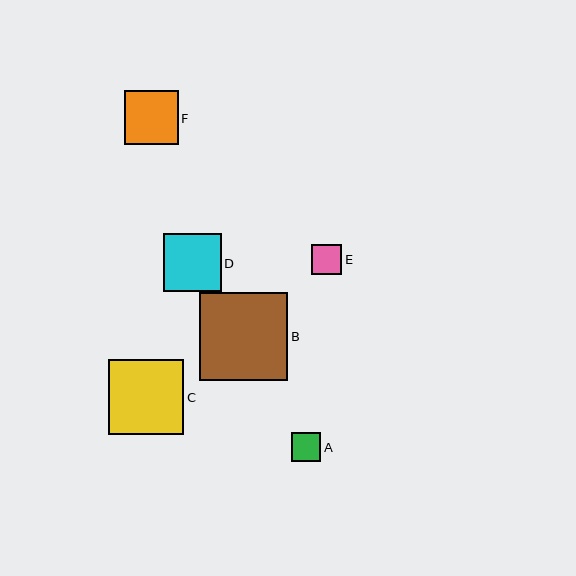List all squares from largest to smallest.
From largest to smallest: B, C, D, F, E, A.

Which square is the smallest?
Square A is the smallest with a size of approximately 29 pixels.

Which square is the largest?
Square B is the largest with a size of approximately 88 pixels.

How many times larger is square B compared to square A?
Square B is approximately 3.0 times the size of square A.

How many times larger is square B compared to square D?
Square B is approximately 1.5 times the size of square D.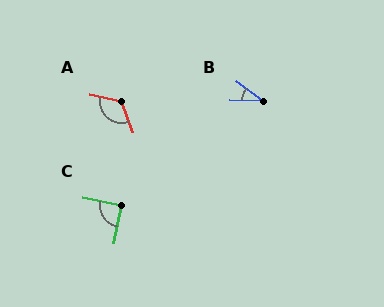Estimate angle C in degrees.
Approximately 90 degrees.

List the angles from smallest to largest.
B (34°), C (90°), A (124°).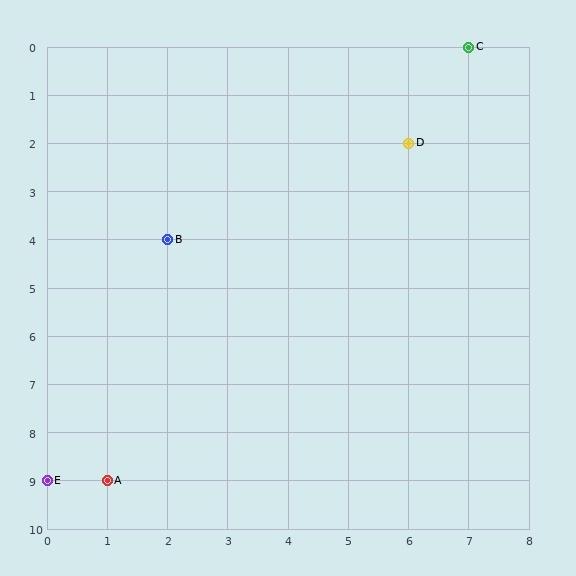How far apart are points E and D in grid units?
Points E and D are 6 columns and 7 rows apart (about 9.2 grid units diagonally).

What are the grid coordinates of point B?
Point B is at grid coordinates (2, 4).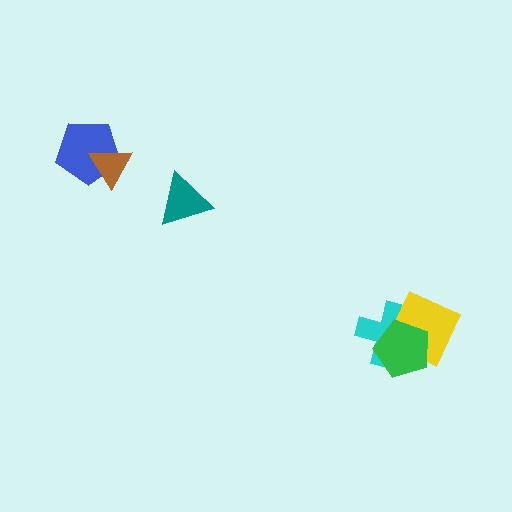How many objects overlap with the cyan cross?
2 objects overlap with the cyan cross.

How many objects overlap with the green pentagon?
2 objects overlap with the green pentagon.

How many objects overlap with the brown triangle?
1 object overlaps with the brown triangle.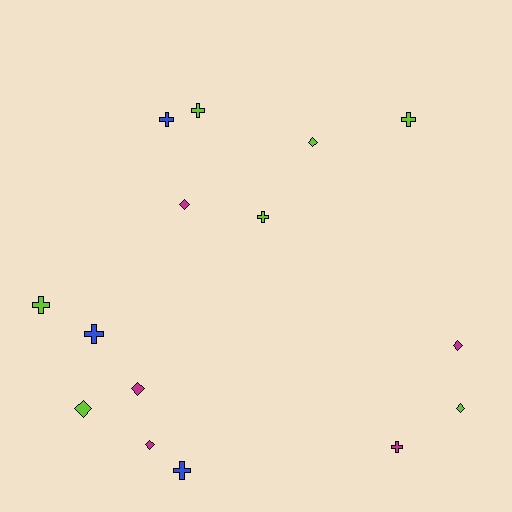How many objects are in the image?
There are 15 objects.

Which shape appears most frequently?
Cross, with 8 objects.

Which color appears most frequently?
Lime, with 7 objects.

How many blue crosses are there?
There are 3 blue crosses.